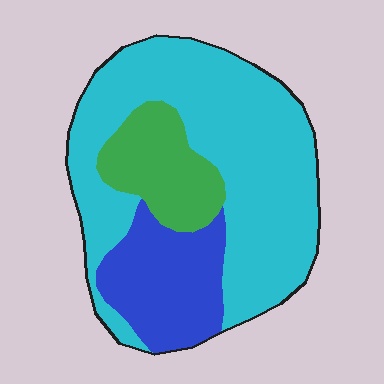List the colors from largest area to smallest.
From largest to smallest: cyan, blue, green.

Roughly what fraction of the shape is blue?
Blue covers roughly 20% of the shape.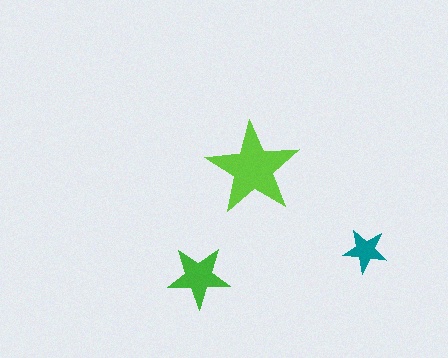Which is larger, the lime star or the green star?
The lime one.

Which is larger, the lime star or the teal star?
The lime one.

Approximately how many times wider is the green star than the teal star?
About 1.5 times wider.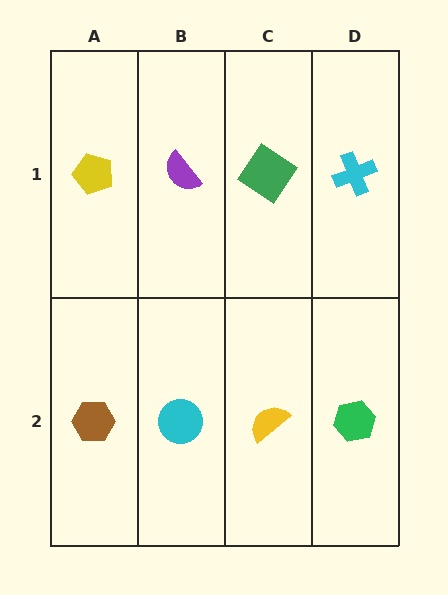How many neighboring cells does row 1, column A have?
2.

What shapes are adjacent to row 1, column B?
A cyan circle (row 2, column B), a yellow pentagon (row 1, column A), a green diamond (row 1, column C).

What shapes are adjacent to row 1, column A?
A brown hexagon (row 2, column A), a purple semicircle (row 1, column B).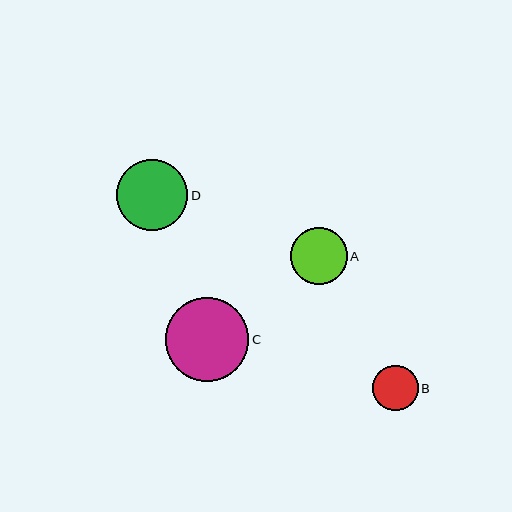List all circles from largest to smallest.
From largest to smallest: C, D, A, B.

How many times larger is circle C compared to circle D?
Circle C is approximately 1.2 times the size of circle D.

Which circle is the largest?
Circle C is the largest with a size of approximately 84 pixels.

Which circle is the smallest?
Circle B is the smallest with a size of approximately 45 pixels.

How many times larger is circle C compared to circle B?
Circle C is approximately 1.9 times the size of circle B.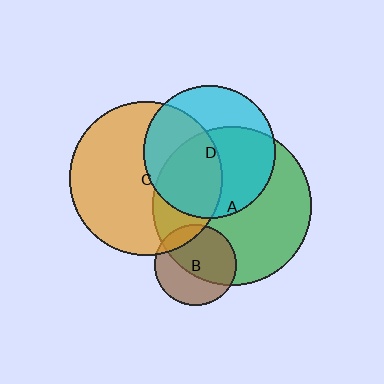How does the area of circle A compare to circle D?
Approximately 1.4 times.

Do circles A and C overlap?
Yes.